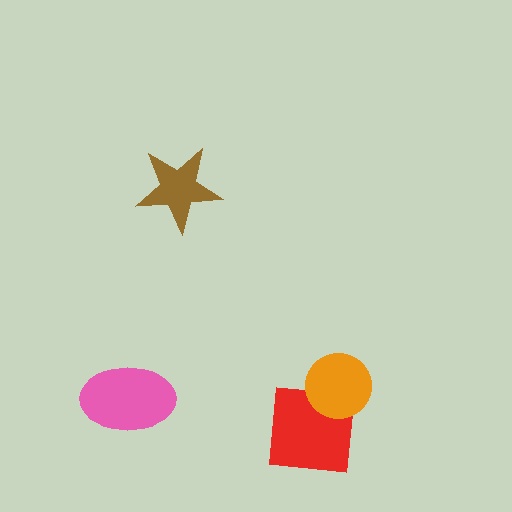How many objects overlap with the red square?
1 object overlaps with the red square.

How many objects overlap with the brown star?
0 objects overlap with the brown star.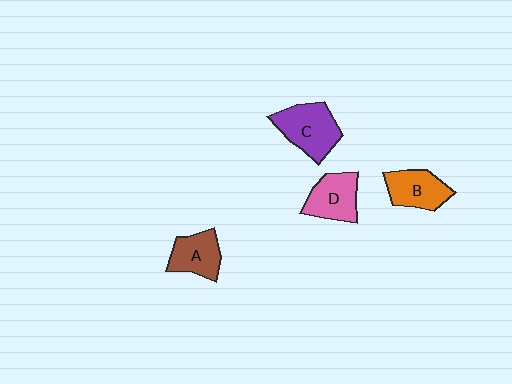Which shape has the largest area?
Shape C (purple).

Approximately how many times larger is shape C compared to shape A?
Approximately 1.3 times.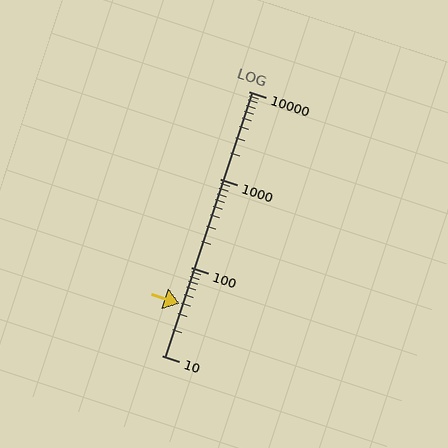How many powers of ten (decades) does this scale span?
The scale spans 3 decades, from 10 to 10000.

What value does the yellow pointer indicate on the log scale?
The pointer indicates approximately 39.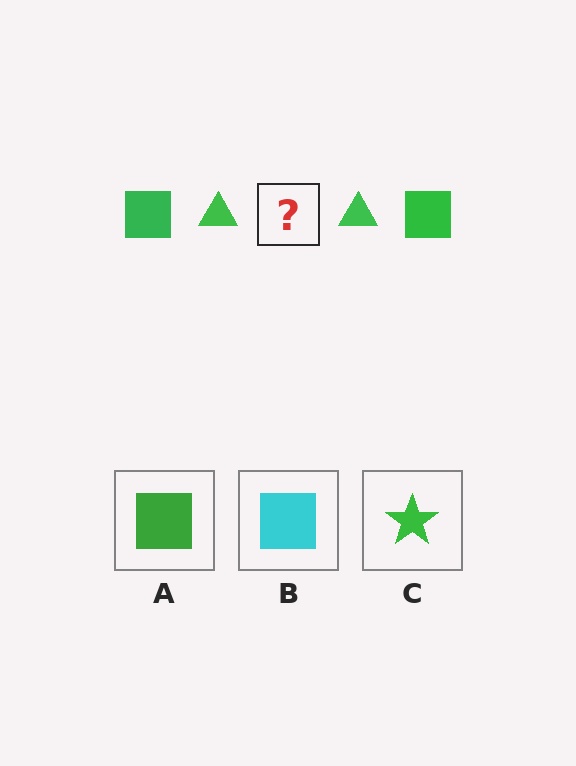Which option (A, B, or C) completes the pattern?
A.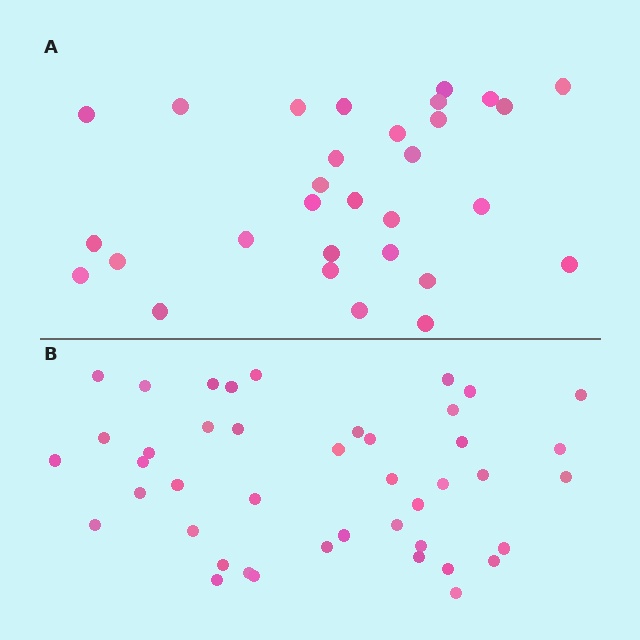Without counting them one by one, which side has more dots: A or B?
Region B (the bottom region) has more dots.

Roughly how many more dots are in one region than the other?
Region B has approximately 15 more dots than region A.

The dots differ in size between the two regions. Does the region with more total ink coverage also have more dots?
No. Region A has more total ink coverage because its dots are larger, but region B actually contains more individual dots. Total area can be misleading — the number of items is what matters here.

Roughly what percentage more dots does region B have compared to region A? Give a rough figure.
About 45% more.